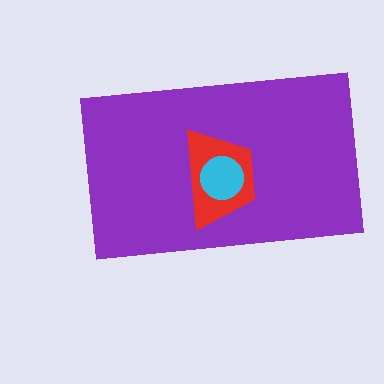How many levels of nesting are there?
3.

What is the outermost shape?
The purple rectangle.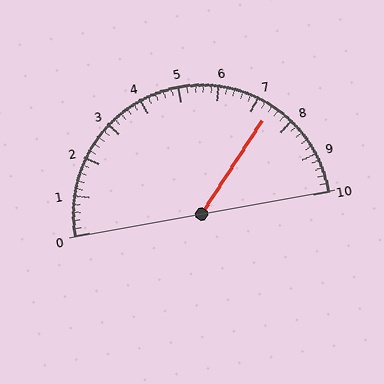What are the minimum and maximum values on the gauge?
The gauge ranges from 0 to 10.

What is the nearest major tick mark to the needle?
The nearest major tick mark is 7.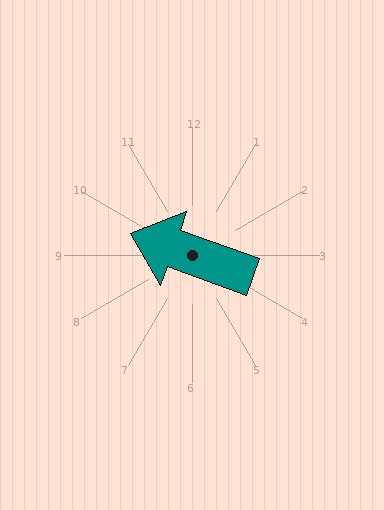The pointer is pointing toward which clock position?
Roughly 10 o'clock.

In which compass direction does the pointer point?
West.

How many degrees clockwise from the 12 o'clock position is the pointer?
Approximately 290 degrees.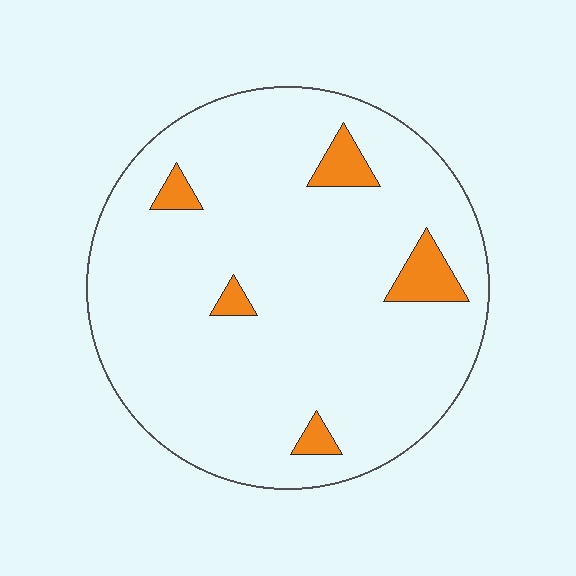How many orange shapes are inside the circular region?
5.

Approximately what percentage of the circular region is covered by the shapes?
Approximately 5%.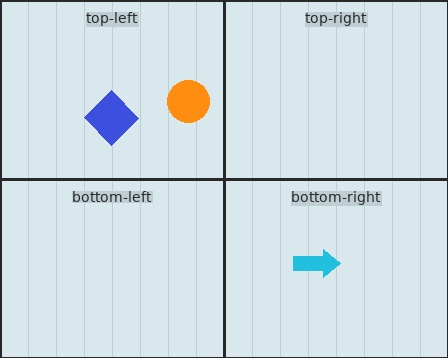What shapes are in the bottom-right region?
The cyan arrow.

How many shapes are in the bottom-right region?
1.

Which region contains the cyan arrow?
The bottom-right region.